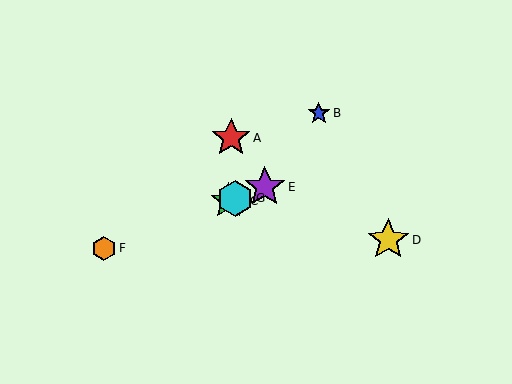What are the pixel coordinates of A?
Object A is at (231, 138).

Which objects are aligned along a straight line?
Objects C, E, F, G are aligned along a straight line.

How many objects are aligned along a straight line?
4 objects (C, E, F, G) are aligned along a straight line.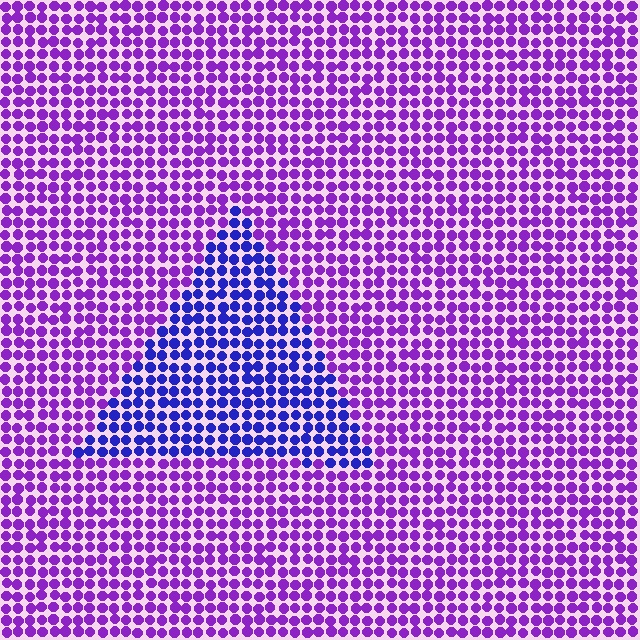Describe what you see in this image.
The image is filled with small purple elements in a uniform arrangement. A triangle-shaped region is visible where the elements are tinted to a slightly different hue, forming a subtle color boundary.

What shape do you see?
I see a triangle.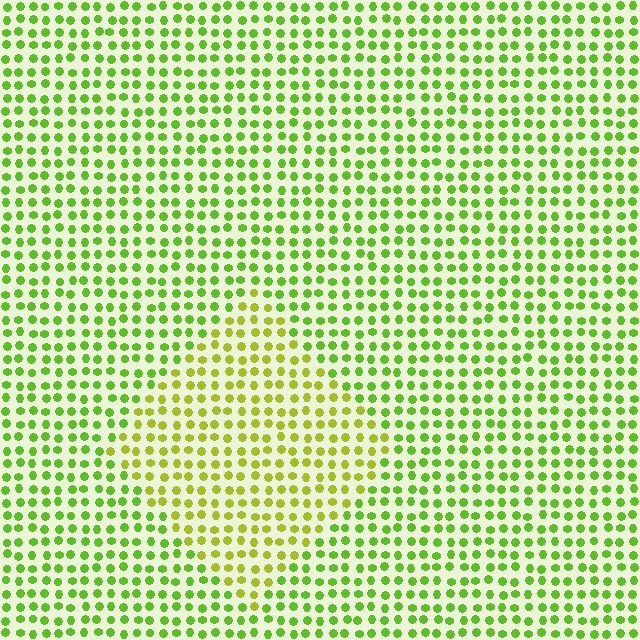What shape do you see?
I see a diamond.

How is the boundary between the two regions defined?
The boundary is defined purely by a slight shift in hue (about 29 degrees). Spacing, size, and orientation are identical on both sides.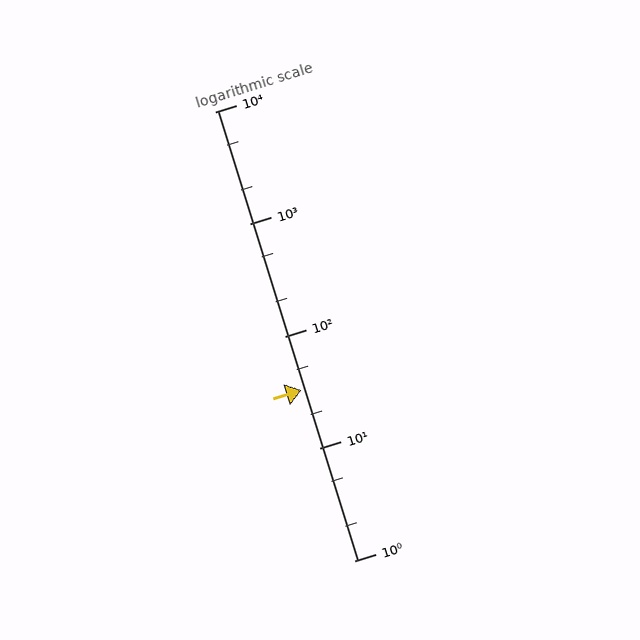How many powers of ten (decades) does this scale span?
The scale spans 4 decades, from 1 to 10000.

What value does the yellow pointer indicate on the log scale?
The pointer indicates approximately 33.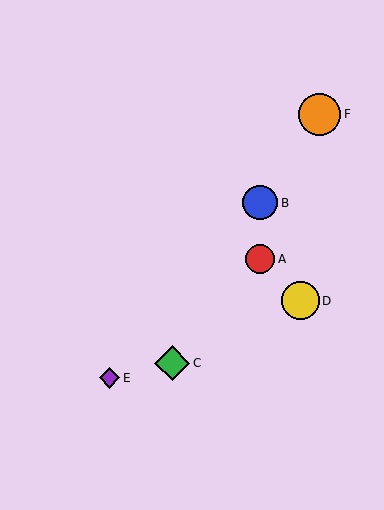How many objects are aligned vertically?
2 objects (A, B) are aligned vertically.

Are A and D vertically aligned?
No, A is at x≈260 and D is at x≈300.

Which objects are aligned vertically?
Objects A, B are aligned vertically.